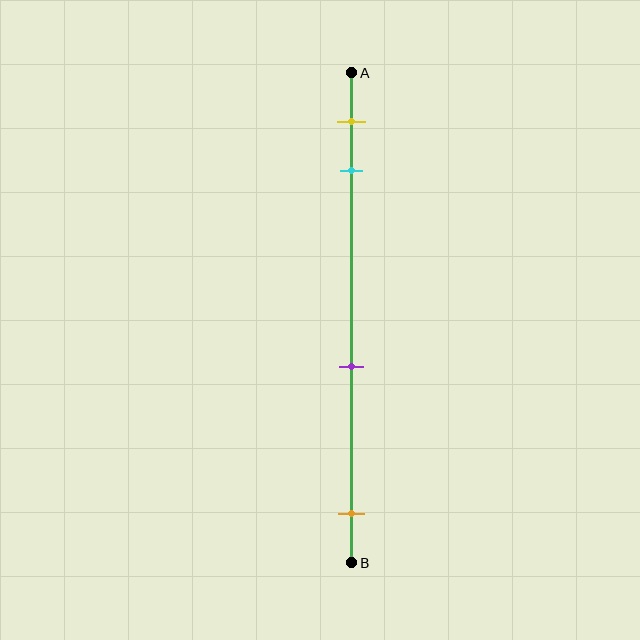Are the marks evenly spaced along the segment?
No, the marks are not evenly spaced.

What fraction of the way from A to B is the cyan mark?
The cyan mark is approximately 20% (0.2) of the way from A to B.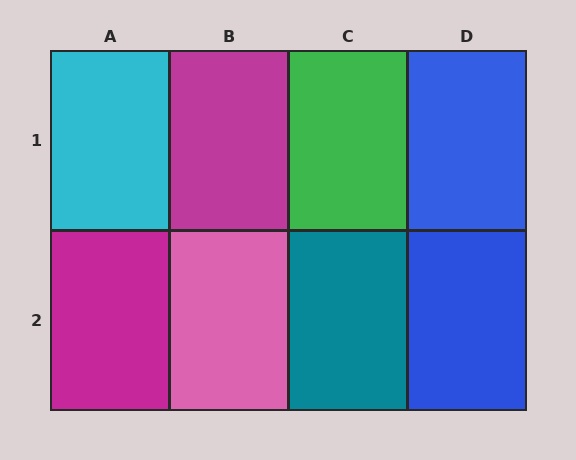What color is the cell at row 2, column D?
Blue.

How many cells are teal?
1 cell is teal.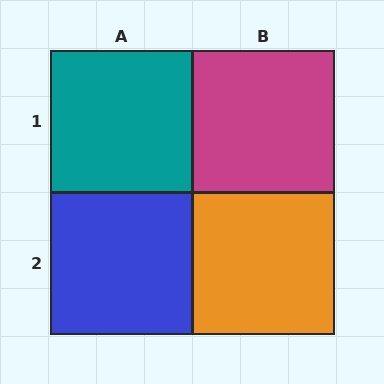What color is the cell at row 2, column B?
Orange.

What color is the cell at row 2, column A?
Blue.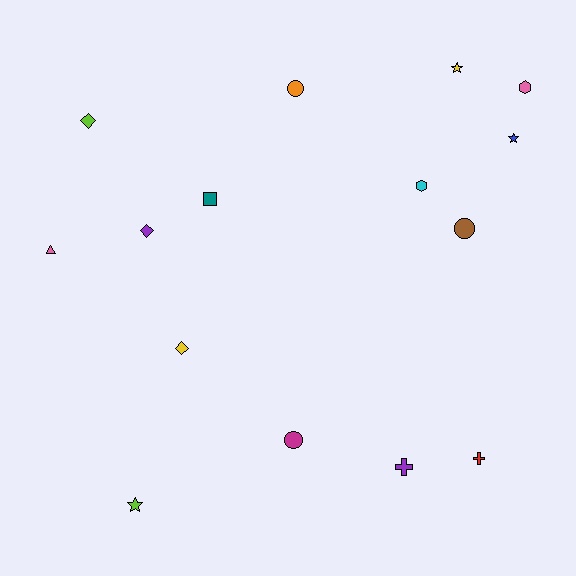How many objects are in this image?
There are 15 objects.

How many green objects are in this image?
There are no green objects.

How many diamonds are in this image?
There are 3 diamonds.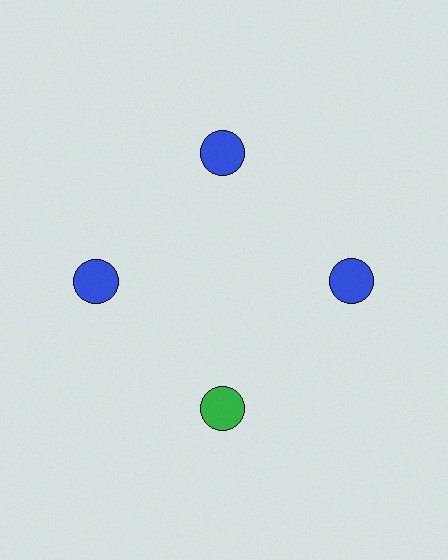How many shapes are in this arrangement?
There are 4 shapes arranged in a ring pattern.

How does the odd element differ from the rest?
It has a different color: green instead of blue.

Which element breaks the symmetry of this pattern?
The green circle at roughly the 6 o'clock position breaks the symmetry. All other shapes are blue circles.